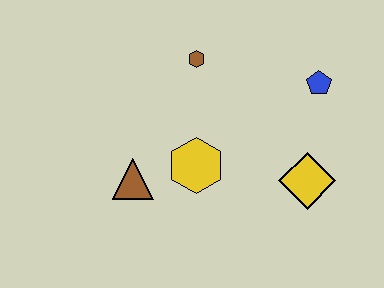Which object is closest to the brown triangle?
The yellow hexagon is closest to the brown triangle.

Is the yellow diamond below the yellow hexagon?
Yes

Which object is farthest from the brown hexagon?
The yellow diamond is farthest from the brown hexagon.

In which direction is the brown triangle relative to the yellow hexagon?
The brown triangle is to the left of the yellow hexagon.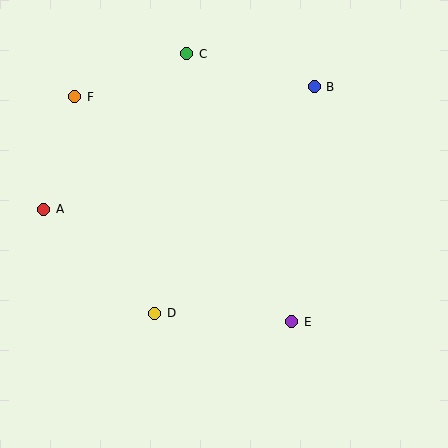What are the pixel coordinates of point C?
Point C is at (187, 54).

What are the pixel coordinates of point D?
Point D is at (155, 313).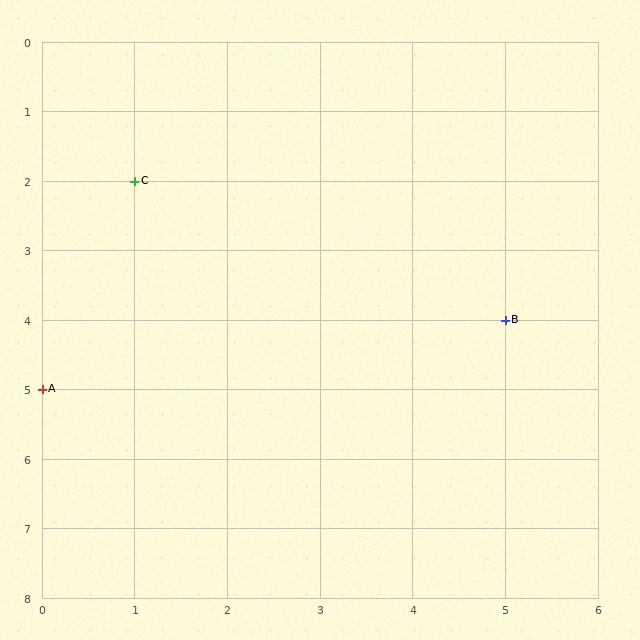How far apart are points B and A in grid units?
Points B and A are 5 columns and 1 row apart (about 5.1 grid units diagonally).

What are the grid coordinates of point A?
Point A is at grid coordinates (0, 5).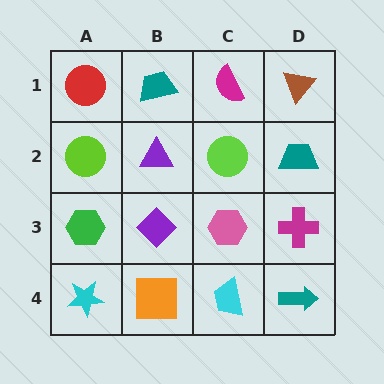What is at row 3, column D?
A magenta cross.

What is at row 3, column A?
A green hexagon.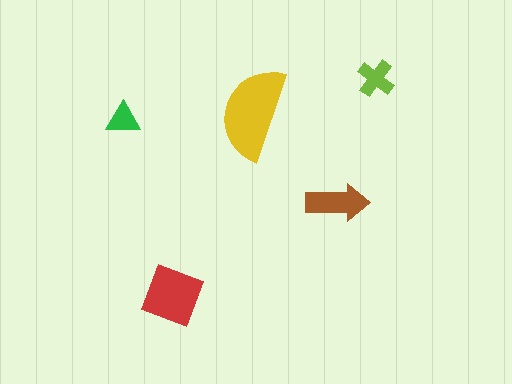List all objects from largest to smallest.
The yellow semicircle, the red diamond, the brown arrow, the lime cross, the green triangle.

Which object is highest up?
The lime cross is topmost.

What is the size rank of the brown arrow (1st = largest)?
3rd.